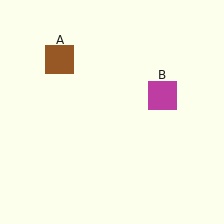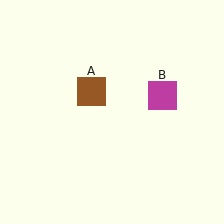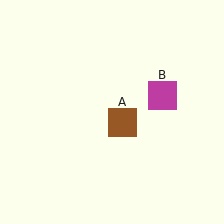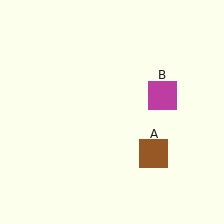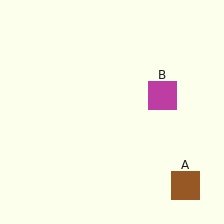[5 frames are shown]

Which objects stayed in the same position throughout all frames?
Magenta square (object B) remained stationary.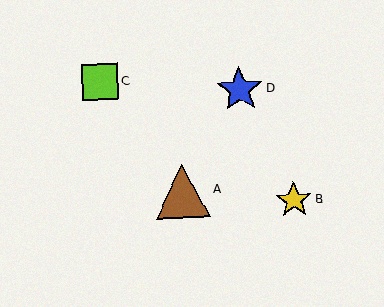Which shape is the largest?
The brown triangle (labeled A) is the largest.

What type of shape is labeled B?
Shape B is a yellow star.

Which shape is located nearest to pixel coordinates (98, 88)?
The lime square (labeled C) at (100, 82) is nearest to that location.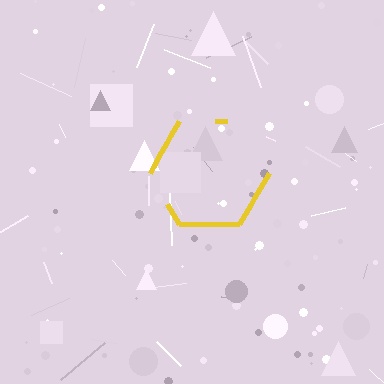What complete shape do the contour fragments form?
The contour fragments form a hexagon.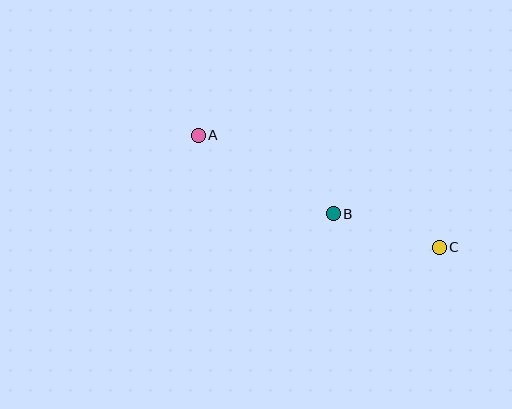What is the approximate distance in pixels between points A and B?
The distance between A and B is approximately 156 pixels.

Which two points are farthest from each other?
Points A and C are farthest from each other.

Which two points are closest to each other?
Points B and C are closest to each other.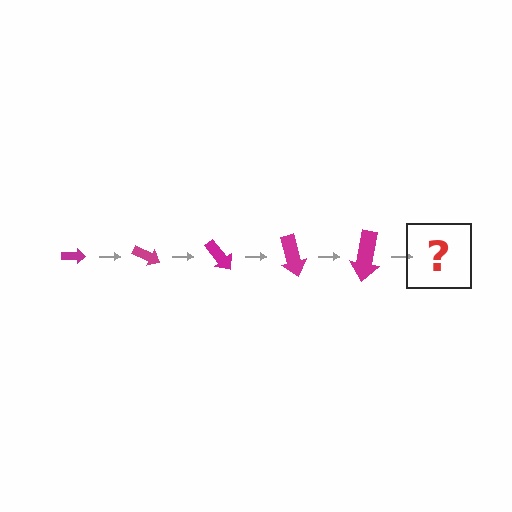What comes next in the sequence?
The next element should be an arrow, larger than the previous one and rotated 125 degrees from the start.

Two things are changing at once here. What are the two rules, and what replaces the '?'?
The two rules are that the arrow grows larger each step and it rotates 25 degrees each step. The '?' should be an arrow, larger than the previous one and rotated 125 degrees from the start.